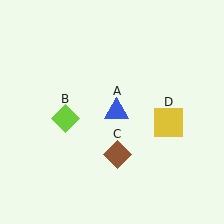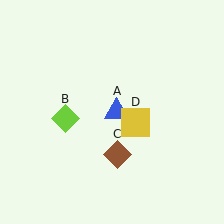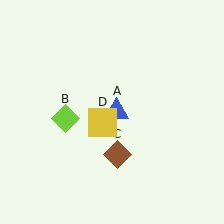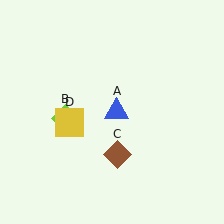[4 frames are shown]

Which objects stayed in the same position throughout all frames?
Blue triangle (object A) and lime diamond (object B) and brown diamond (object C) remained stationary.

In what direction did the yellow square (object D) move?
The yellow square (object D) moved left.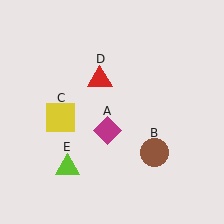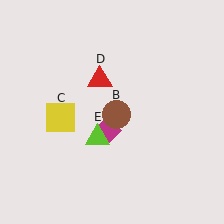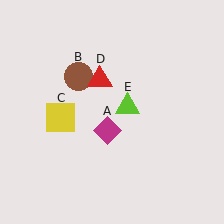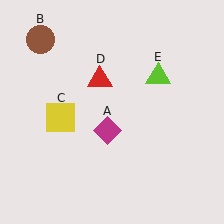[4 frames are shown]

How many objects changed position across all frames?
2 objects changed position: brown circle (object B), lime triangle (object E).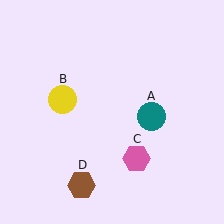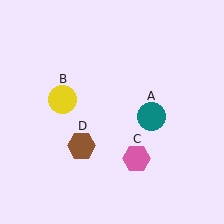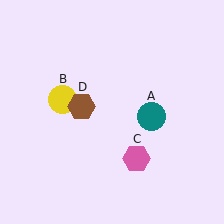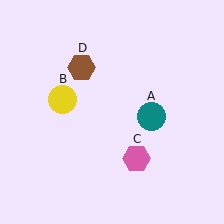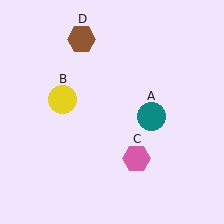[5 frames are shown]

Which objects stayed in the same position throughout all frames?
Teal circle (object A) and yellow circle (object B) and pink hexagon (object C) remained stationary.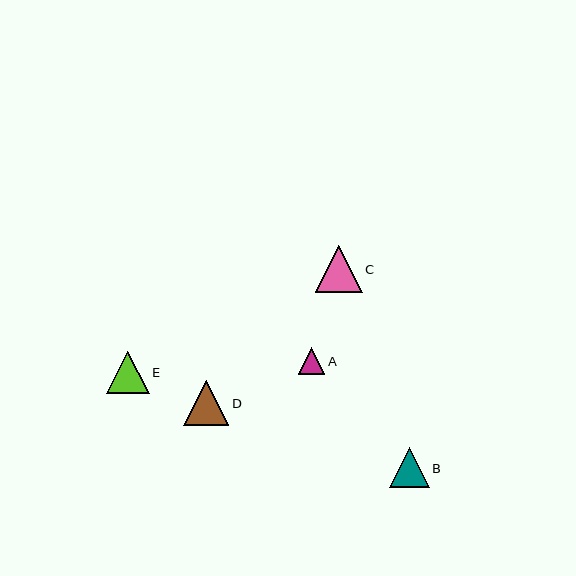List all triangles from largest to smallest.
From largest to smallest: C, D, E, B, A.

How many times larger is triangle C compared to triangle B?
Triangle C is approximately 1.2 times the size of triangle B.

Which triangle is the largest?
Triangle C is the largest with a size of approximately 47 pixels.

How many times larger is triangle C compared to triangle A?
Triangle C is approximately 1.8 times the size of triangle A.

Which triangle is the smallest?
Triangle A is the smallest with a size of approximately 26 pixels.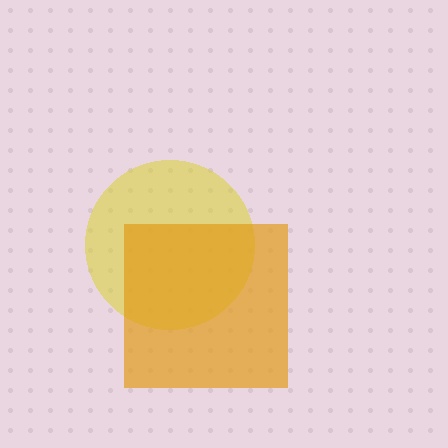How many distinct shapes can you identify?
There are 2 distinct shapes: a yellow circle, an orange square.